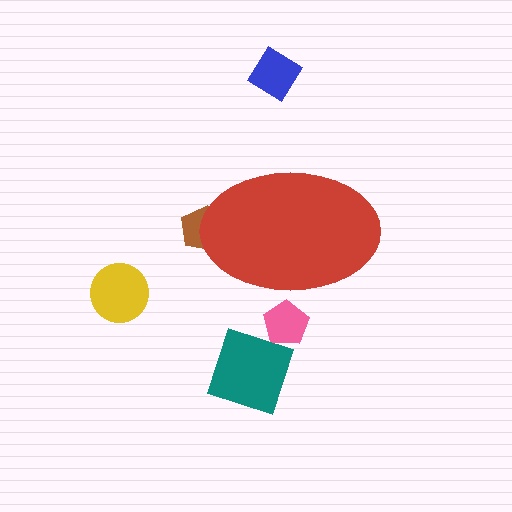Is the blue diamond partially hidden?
No, the blue diamond is fully visible.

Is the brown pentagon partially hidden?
Yes, the brown pentagon is partially hidden behind the red ellipse.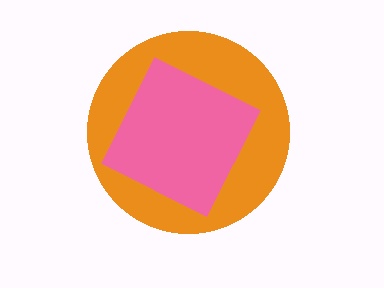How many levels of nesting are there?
2.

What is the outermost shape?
The orange circle.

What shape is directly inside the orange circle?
The pink square.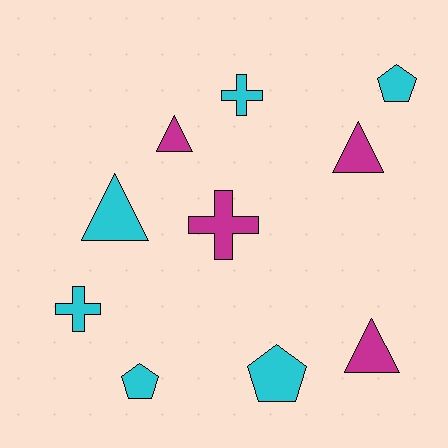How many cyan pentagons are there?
There are 3 cyan pentagons.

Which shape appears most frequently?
Triangle, with 4 objects.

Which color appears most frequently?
Cyan, with 6 objects.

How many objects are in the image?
There are 10 objects.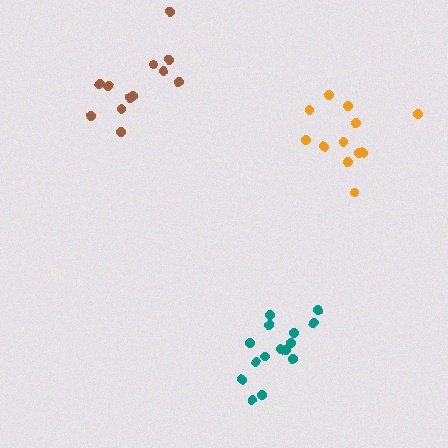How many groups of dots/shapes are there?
There are 3 groups.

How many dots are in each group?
Group 1: 12 dots, Group 2: 12 dots, Group 3: 15 dots (39 total).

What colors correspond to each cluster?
The clusters are colored: orange, brown, teal.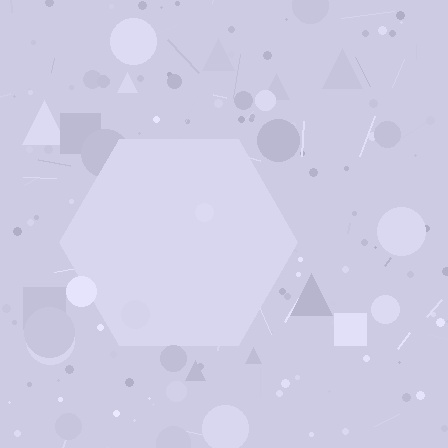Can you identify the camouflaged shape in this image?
The camouflaged shape is a hexagon.